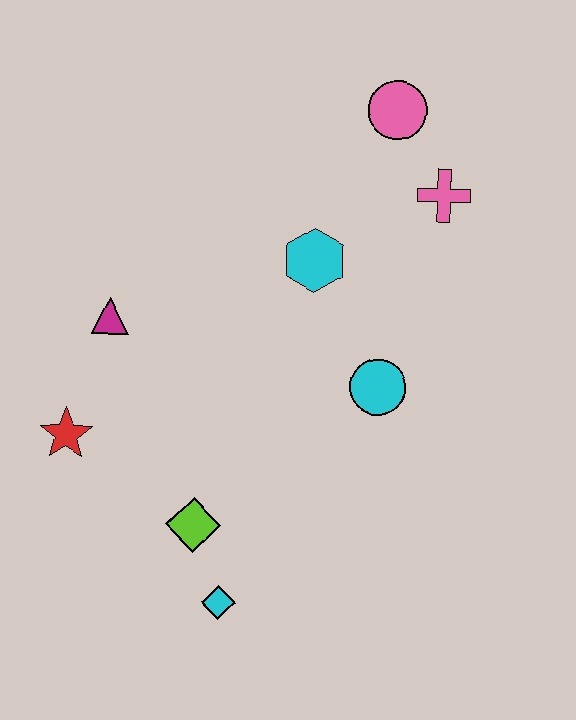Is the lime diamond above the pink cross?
No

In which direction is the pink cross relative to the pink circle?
The pink cross is below the pink circle.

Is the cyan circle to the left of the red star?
No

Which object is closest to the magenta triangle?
The red star is closest to the magenta triangle.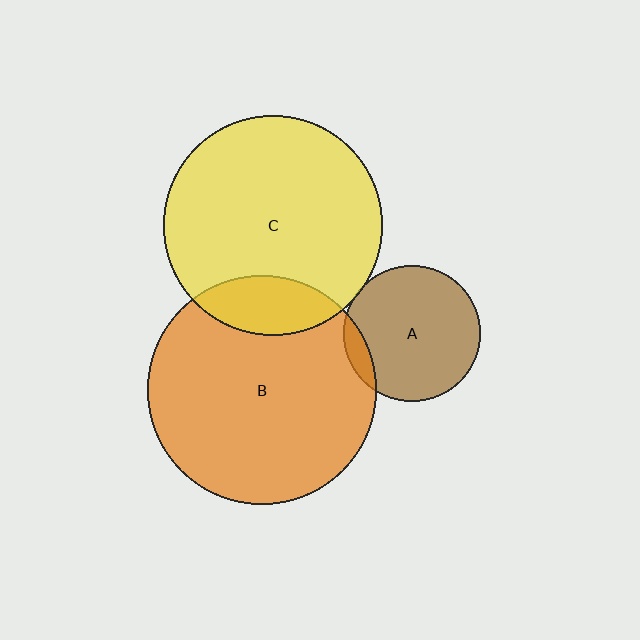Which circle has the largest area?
Circle B (orange).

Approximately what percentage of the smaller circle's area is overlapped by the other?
Approximately 10%.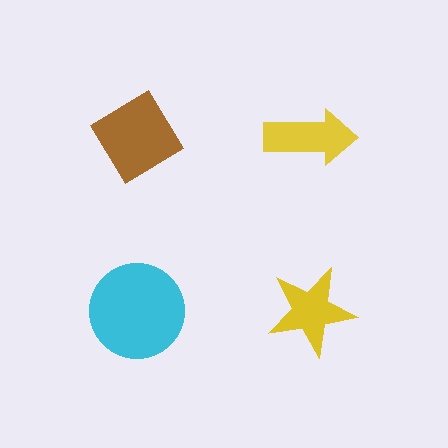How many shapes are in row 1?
2 shapes.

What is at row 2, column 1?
A cyan circle.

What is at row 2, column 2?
A yellow star.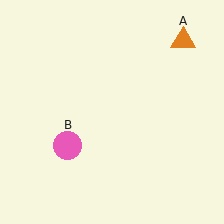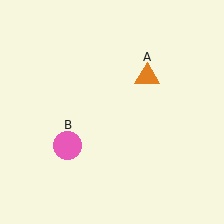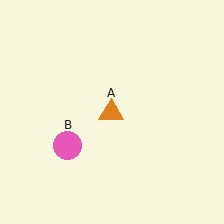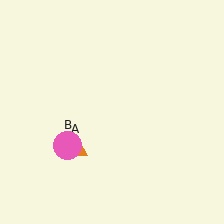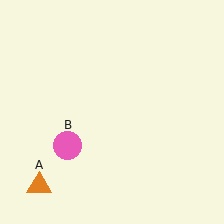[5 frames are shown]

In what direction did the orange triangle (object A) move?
The orange triangle (object A) moved down and to the left.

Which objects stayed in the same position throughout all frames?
Pink circle (object B) remained stationary.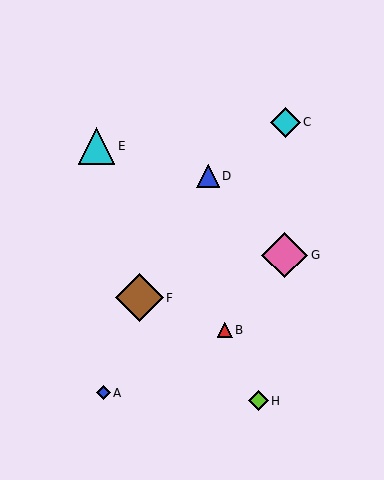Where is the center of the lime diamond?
The center of the lime diamond is at (258, 401).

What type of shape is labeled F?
Shape F is a brown diamond.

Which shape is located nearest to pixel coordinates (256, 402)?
The lime diamond (labeled H) at (258, 401) is nearest to that location.